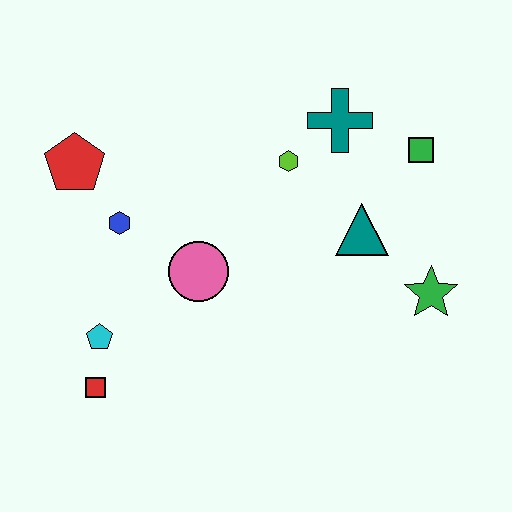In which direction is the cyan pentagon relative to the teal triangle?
The cyan pentagon is to the left of the teal triangle.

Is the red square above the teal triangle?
No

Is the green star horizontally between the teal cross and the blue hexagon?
No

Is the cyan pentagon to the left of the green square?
Yes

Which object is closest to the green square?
The teal cross is closest to the green square.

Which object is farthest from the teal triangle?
The red square is farthest from the teal triangle.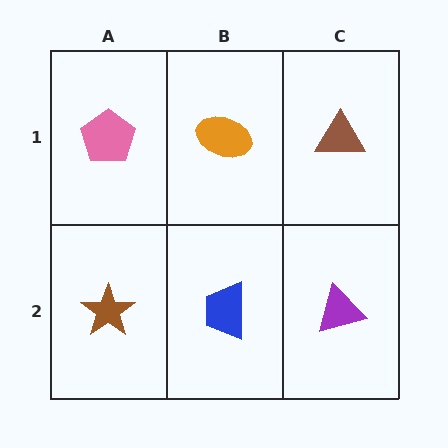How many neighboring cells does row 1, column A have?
2.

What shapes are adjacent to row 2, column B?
An orange ellipse (row 1, column B), a brown star (row 2, column A), a purple triangle (row 2, column C).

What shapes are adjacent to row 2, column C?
A brown triangle (row 1, column C), a blue trapezoid (row 2, column B).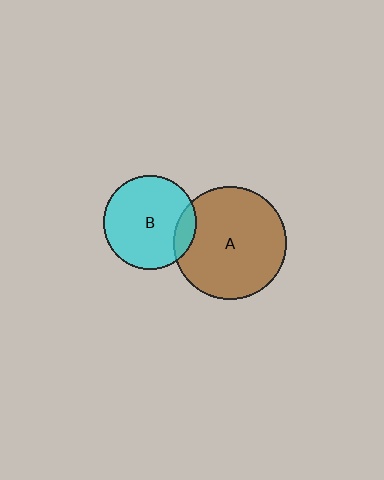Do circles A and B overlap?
Yes.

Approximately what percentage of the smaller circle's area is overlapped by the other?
Approximately 15%.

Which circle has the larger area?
Circle A (brown).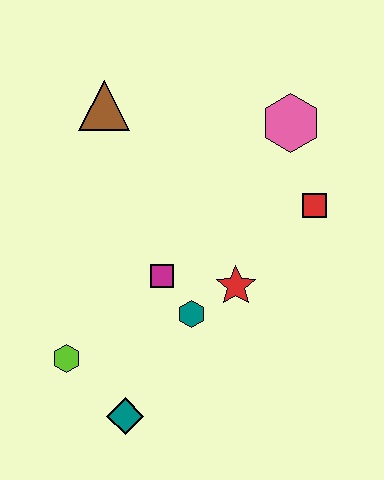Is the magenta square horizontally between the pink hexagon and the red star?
No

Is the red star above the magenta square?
No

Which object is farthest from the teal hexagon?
The brown triangle is farthest from the teal hexagon.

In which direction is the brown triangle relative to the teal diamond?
The brown triangle is above the teal diamond.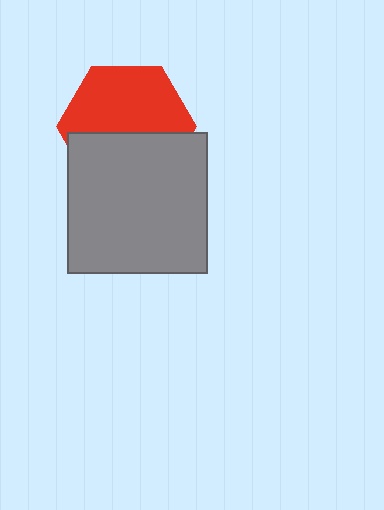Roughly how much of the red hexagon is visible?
About half of it is visible (roughly 56%).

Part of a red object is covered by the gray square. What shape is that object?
It is a hexagon.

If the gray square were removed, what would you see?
You would see the complete red hexagon.